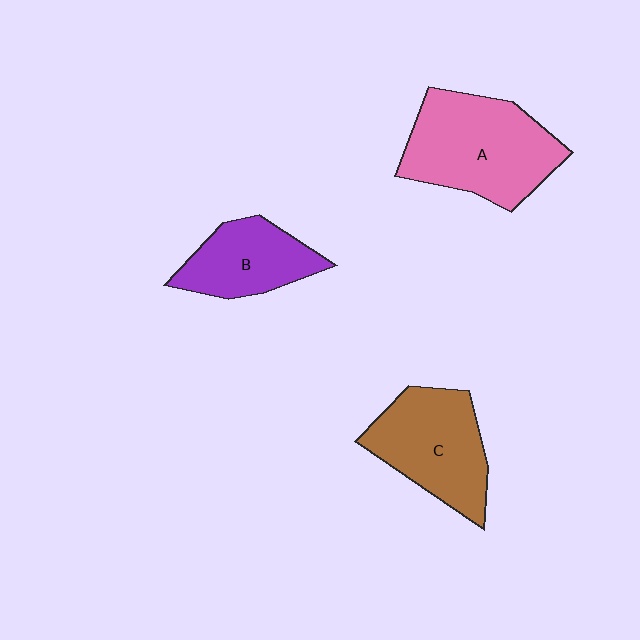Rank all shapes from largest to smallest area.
From largest to smallest: A (pink), C (brown), B (purple).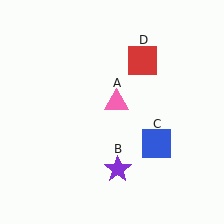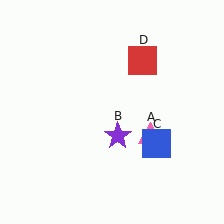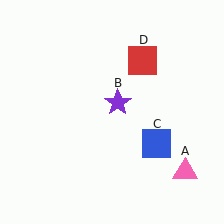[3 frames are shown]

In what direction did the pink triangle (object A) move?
The pink triangle (object A) moved down and to the right.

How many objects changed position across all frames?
2 objects changed position: pink triangle (object A), purple star (object B).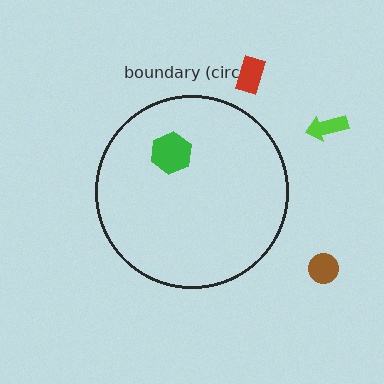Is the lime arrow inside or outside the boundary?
Outside.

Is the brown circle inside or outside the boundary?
Outside.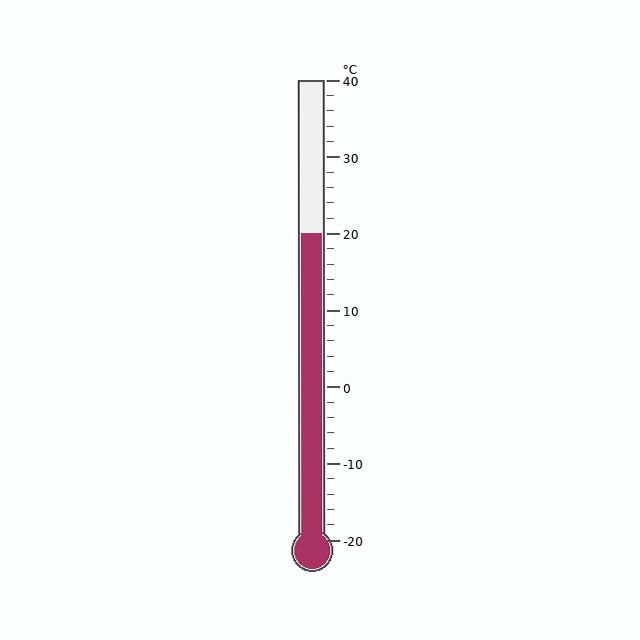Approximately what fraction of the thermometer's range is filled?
The thermometer is filled to approximately 65% of its range.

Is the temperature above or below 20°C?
The temperature is at 20°C.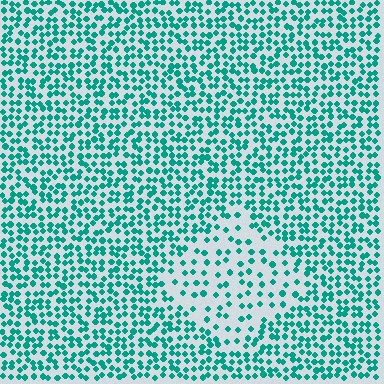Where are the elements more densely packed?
The elements are more densely packed outside the diamond boundary.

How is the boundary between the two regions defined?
The boundary is defined by a change in element density (approximately 2.1x ratio). All elements are the same color, size, and shape.